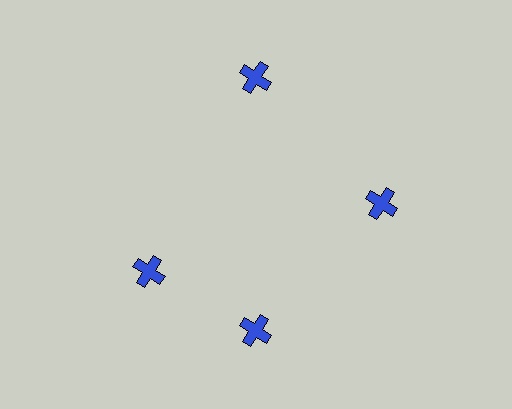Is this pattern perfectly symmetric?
No. The 4 blue crosses are arranged in a ring, but one element near the 9 o'clock position is rotated out of alignment along the ring, breaking the 4-fold rotational symmetry.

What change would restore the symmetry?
The symmetry would be restored by rotating it back into even spacing with its neighbors so that all 4 crosses sit at equal angles and equal distance from the center.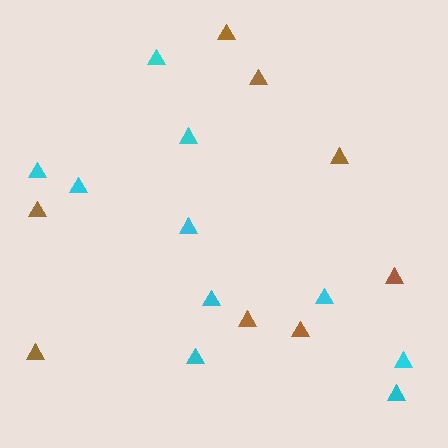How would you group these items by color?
There are 2 groups: one group of brown triangles (8) and one group of cyan triangles (10).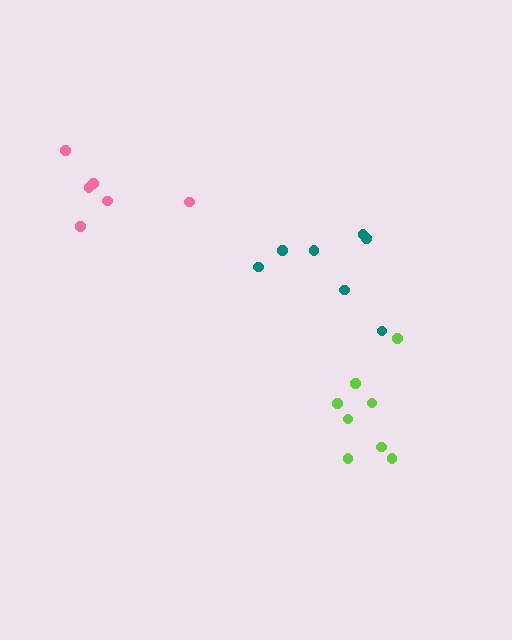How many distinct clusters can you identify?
There are 3 distinct clusters.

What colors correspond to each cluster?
The clusters are colored: pink, teal, lime.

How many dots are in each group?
Group 1: 6 dots, Group 2: 7 dots, Group 3: 8 dots (21 total).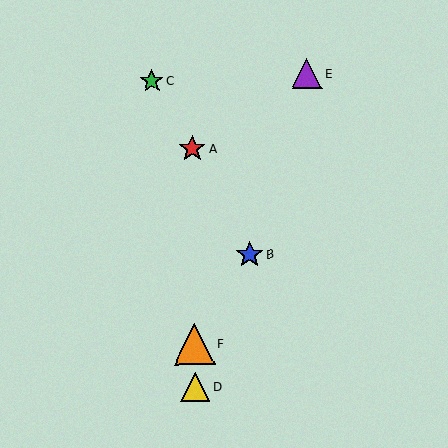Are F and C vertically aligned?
No, F is at x≈194 and C is at x≈152.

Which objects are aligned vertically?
Objects A, D, F are aligned vertically.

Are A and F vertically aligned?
Yes, both are at x≈192.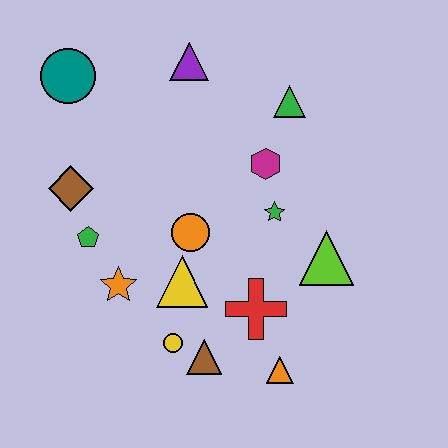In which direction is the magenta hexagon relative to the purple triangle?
The magenta hexagon is below the purple triangle.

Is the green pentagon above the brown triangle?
Yes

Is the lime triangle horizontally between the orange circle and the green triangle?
No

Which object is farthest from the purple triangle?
The orange triangle is farthest from the purple triangle.